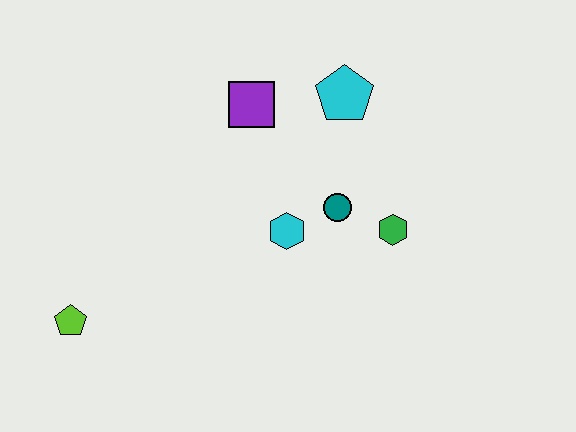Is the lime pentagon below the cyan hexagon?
Yes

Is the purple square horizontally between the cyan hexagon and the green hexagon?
No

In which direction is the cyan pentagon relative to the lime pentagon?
The cyan pentagon is to the right of the lime pentagon.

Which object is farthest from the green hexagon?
The lime pentagon is farthest from the green hexagon.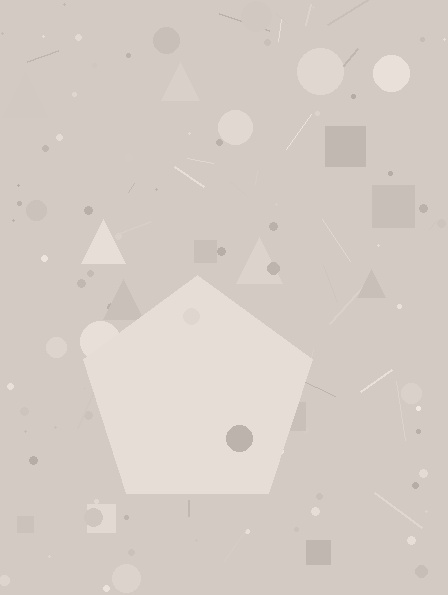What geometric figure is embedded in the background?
A pentagon is embedded in the background.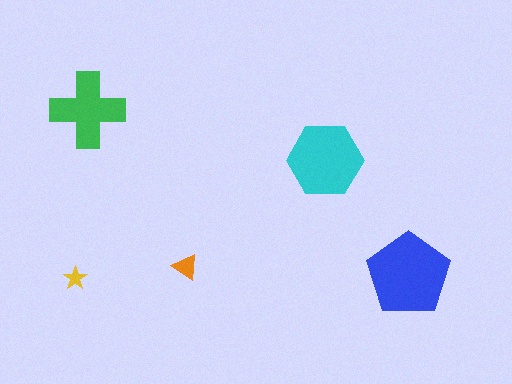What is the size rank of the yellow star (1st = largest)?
5th.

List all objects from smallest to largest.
The yellow star, the orange triangle, the green cross, the cyan hexagon, the blue pentagon.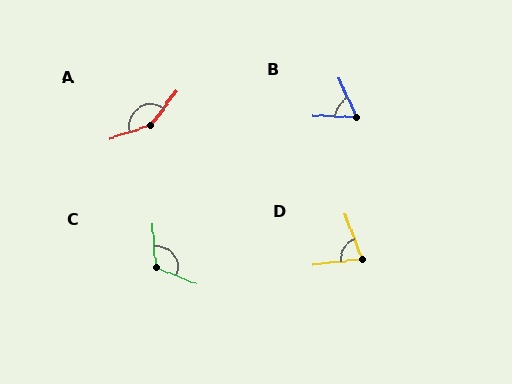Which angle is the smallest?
B, at approximately 64 degrees.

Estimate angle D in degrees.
Approximately 77 degrees.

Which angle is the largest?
A, at approximately 145 degrees.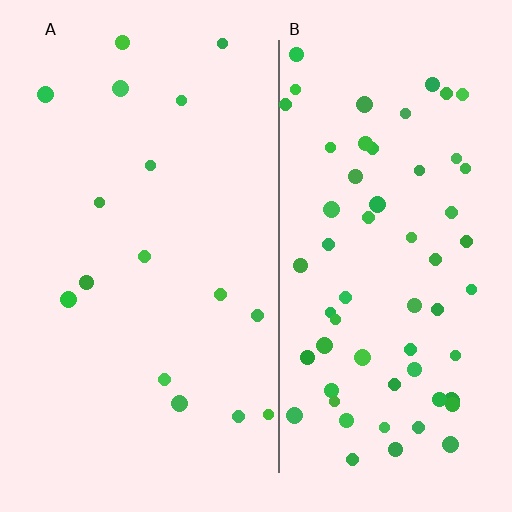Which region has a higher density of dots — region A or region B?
B (the right).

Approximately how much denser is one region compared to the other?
Approximately 3.8× — region B over region A.